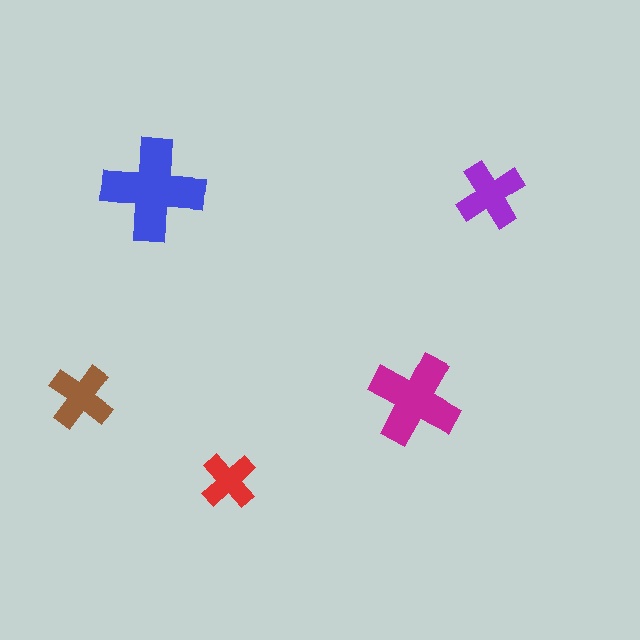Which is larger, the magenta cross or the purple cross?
The magenta one.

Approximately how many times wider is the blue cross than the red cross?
About 2 times wider.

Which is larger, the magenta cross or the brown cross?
The magenta one.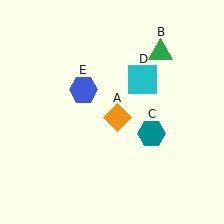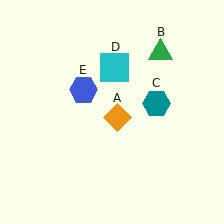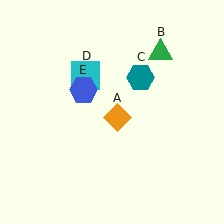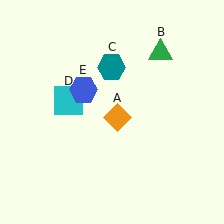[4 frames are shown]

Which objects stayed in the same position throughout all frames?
Orange diamond (object A) and green triangle (object B) and blue hexagon (object E) remained stationary.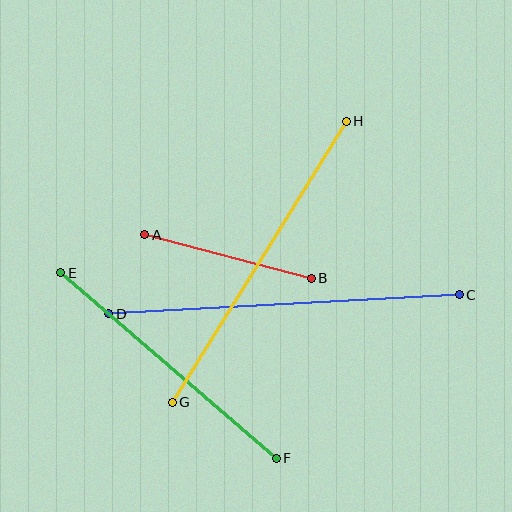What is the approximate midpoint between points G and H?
The midpoint is at approximately (259, 262) pixels.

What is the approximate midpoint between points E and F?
The midpoint is at approximately (169, 365) pixels.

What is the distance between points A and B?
The distance is approximately 172 pixels.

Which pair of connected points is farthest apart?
Points C and D are farthest apart.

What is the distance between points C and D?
The distance is approximately 351 pixels.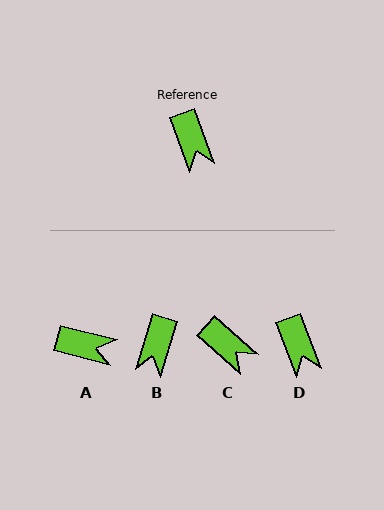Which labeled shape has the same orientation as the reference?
D.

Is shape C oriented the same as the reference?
No, it is off by about 28 degrees.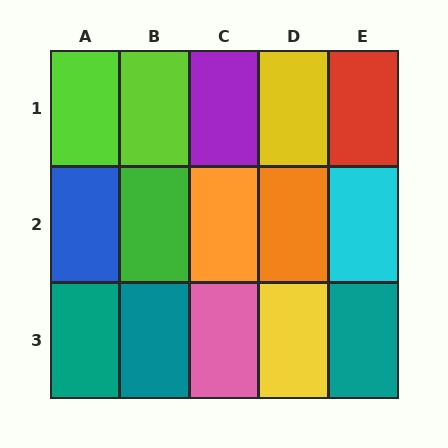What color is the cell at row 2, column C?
Orange.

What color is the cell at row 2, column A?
Blue.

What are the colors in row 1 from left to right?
Lime, lime, purple, yellow, red.